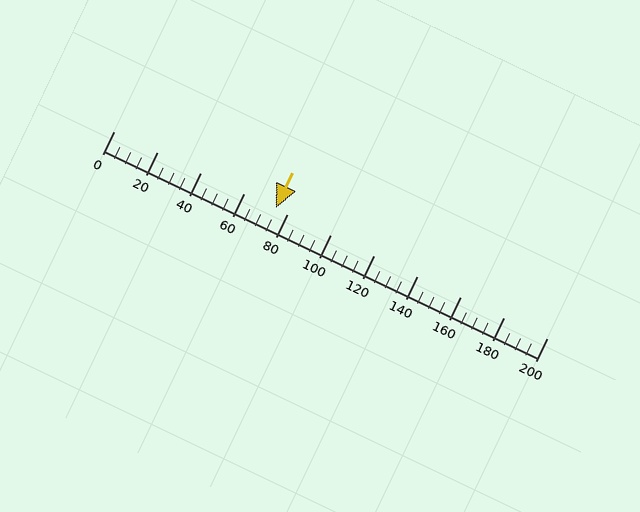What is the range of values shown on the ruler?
The ruler shows values from 0 to 200.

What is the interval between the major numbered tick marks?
The major tick marks are spaced 20 units apart.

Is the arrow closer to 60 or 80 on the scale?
The arrow is closer to 80.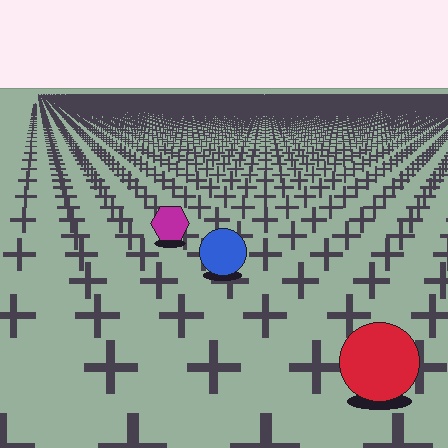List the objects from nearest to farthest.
From nearest to farthest: the red circle, the blue circle, the magenta hexagon.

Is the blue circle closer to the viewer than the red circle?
No. The red circle is closer — you can tell from the texture gradient: the ground texture is coarser near it.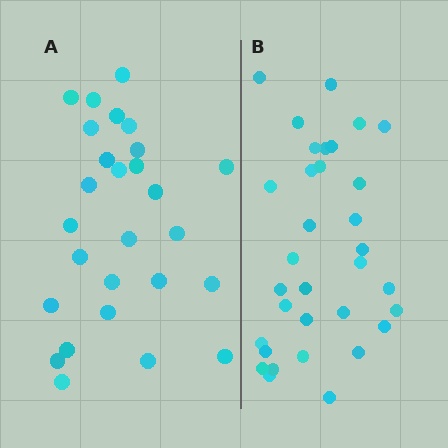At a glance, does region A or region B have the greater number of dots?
Region B (the right region) has more dots.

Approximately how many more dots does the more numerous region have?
Region B has about 6 more dots than region A.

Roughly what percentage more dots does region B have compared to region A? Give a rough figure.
About 20% more.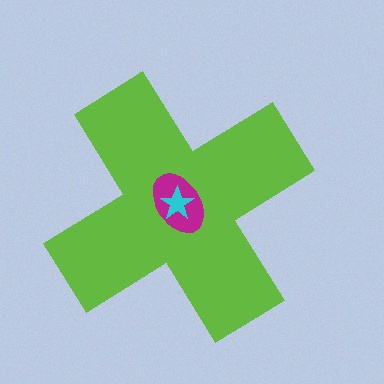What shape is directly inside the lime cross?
The magenta ellipse.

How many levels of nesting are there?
3.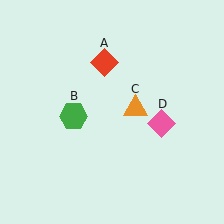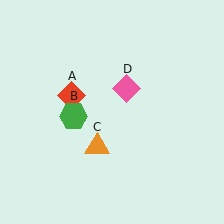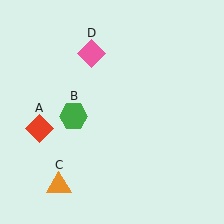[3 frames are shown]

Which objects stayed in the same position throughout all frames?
Green hexagon (object B) remained stationary.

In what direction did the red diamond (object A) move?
The red diamond (object A) moved down and to the left.